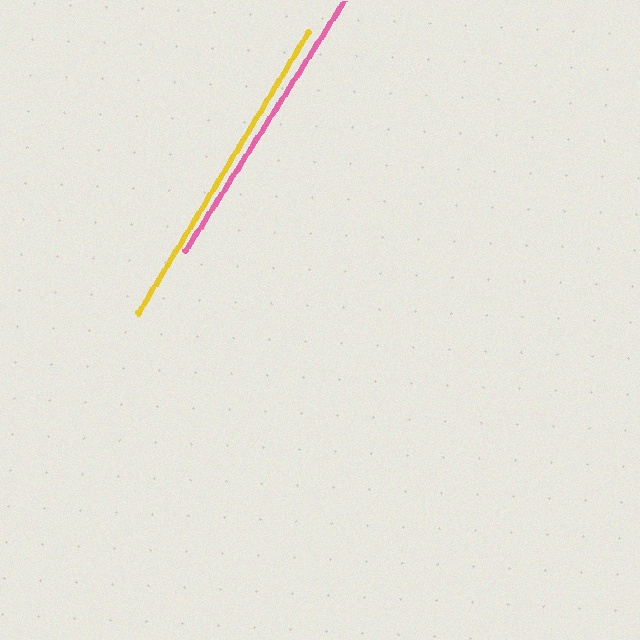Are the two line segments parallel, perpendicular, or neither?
Parallel — their directions differ by only 1.2°.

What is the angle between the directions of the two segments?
Approximately 1 degree.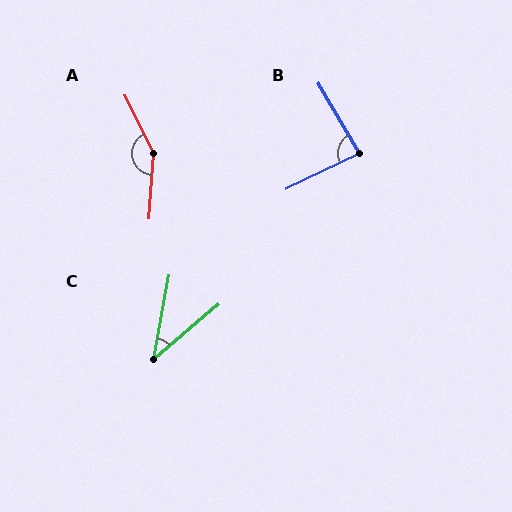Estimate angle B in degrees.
Approximately 85 degrees.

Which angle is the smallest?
C, at approximately 39 degrees.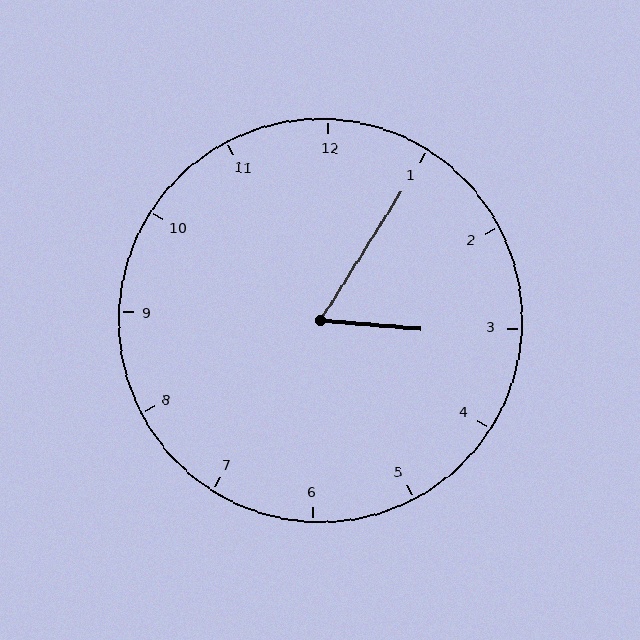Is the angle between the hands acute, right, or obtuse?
It is acute.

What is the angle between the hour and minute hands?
Approximately 62 degrees.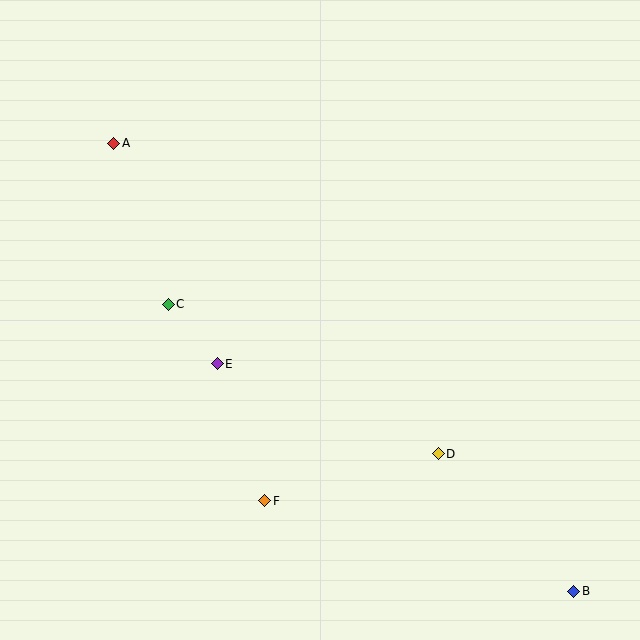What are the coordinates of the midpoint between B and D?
The midpoint between B and D is at (506, 523).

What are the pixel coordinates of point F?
Point F is at (265, 501).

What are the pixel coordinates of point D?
Point D is at (438, 454).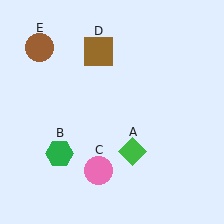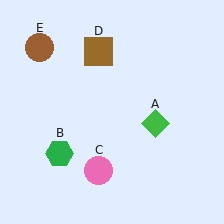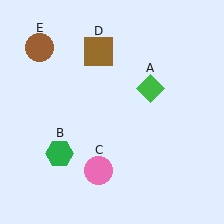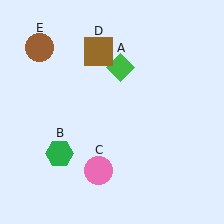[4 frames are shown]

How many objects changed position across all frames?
1 object changed position: green diamond (object A).